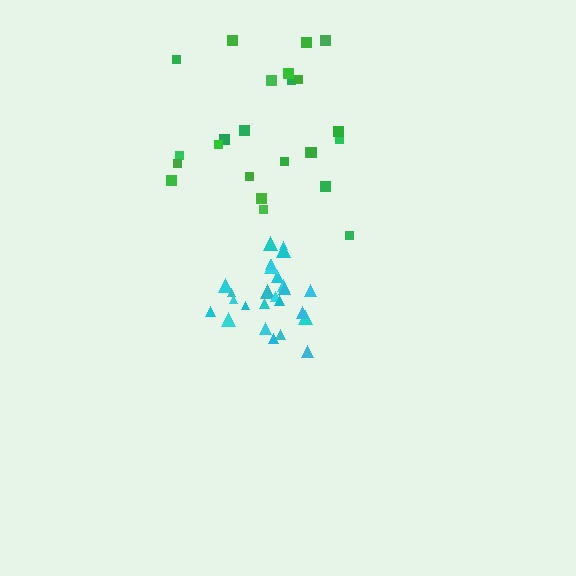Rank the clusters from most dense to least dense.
cyan, green.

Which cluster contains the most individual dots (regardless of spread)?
Cyan (25).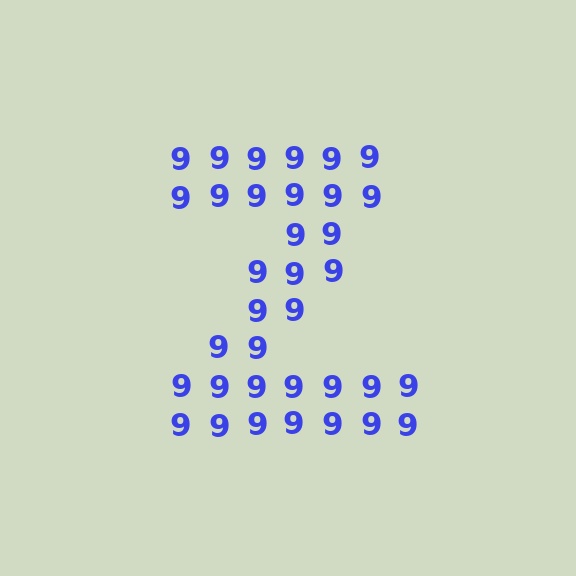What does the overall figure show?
The overall figure shows the letter Z.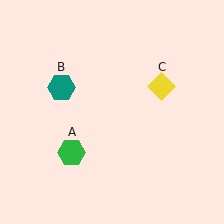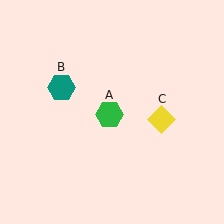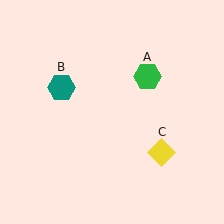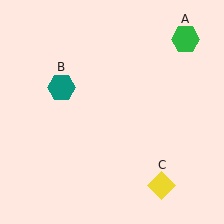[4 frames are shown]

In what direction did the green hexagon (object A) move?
The green hexagon (object A) moved up and to the right.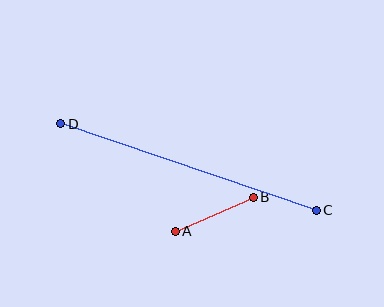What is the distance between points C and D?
The distance is approximately 270 pixels.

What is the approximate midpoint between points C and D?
The midpoint is at approximately (188, 167) pixels.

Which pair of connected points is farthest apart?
Points C and D are farthest apart.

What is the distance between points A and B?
The distance is approximately 85 pixels.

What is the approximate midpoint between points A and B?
The midpoint is at approximately (214, 214) pixels.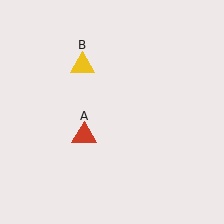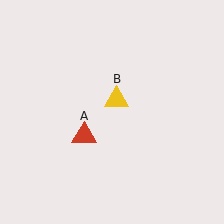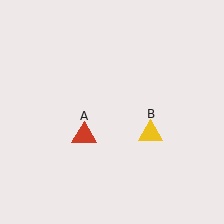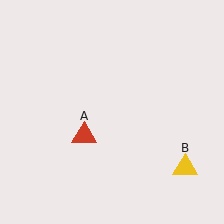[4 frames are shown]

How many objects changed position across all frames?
1 object changed position: yellow triangle (object B).